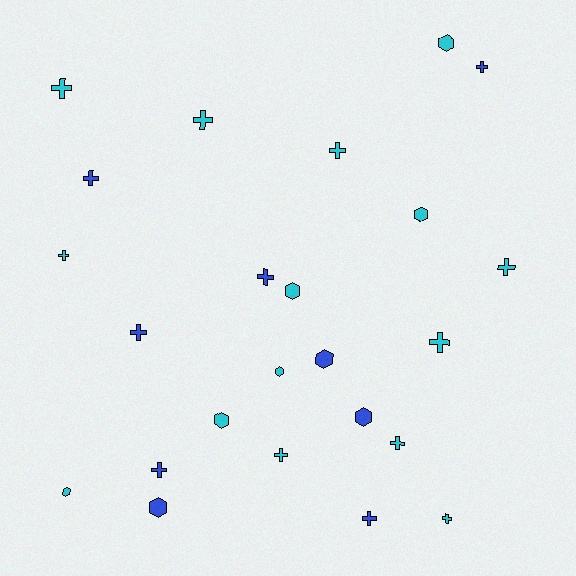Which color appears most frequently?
Cyan, with 15 objects.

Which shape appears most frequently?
Cross, with 15 objects.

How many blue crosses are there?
There are 6 blue crosses.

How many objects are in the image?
There are 24 objects.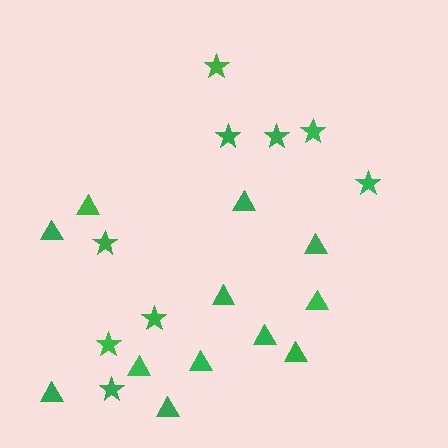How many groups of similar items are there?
There are 2 groups: one group of stars (9) and one group of triangles (12).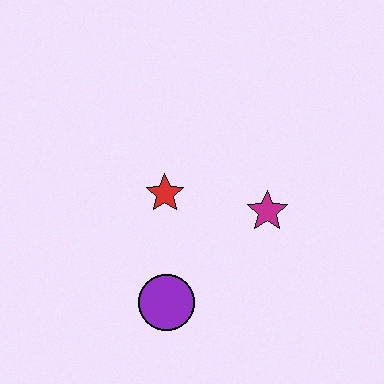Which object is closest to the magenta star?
The red star is closest to the magenta star.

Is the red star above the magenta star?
Yes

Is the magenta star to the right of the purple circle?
Yes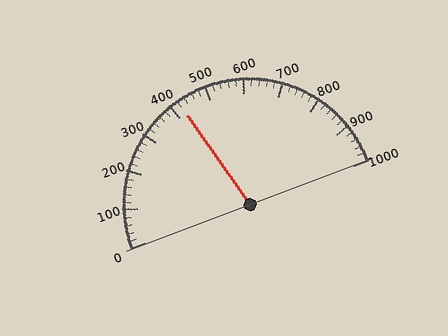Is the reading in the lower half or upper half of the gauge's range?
The reading is in the lower half of the range (0 to 1000).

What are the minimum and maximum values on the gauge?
The gauge ranges from 0 to 1000.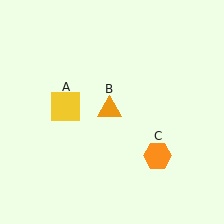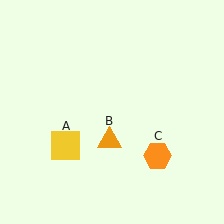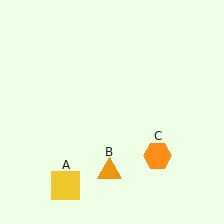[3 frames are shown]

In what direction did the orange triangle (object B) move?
The orange triangle (object B) moved down.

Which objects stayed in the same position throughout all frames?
Orange hexagon (object C) remained stationary.